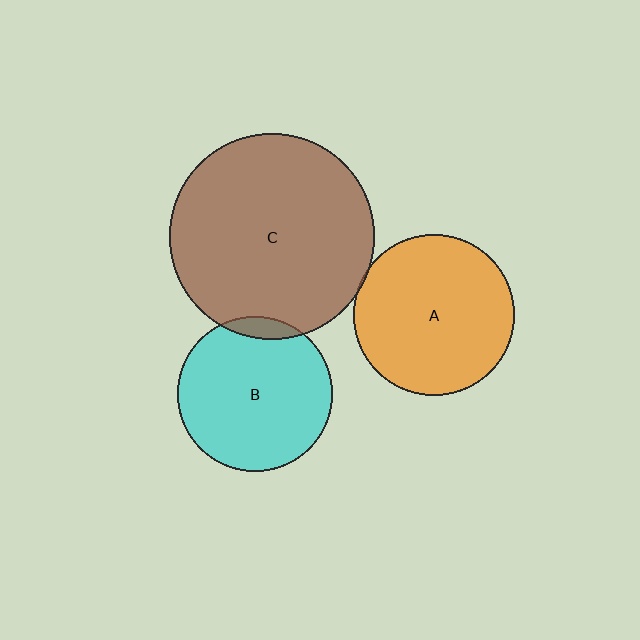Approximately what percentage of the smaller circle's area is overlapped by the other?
Approximately 5%.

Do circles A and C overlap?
Yes.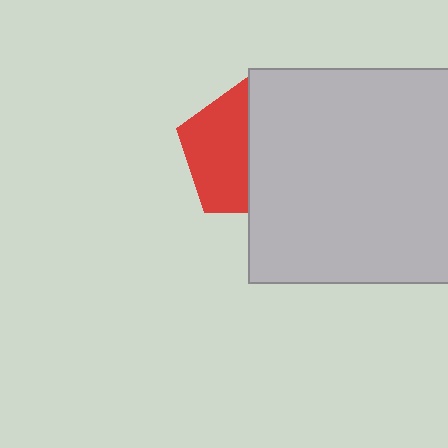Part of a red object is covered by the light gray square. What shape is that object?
It is a pentagon.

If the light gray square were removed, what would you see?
You would see the complete red pentagon.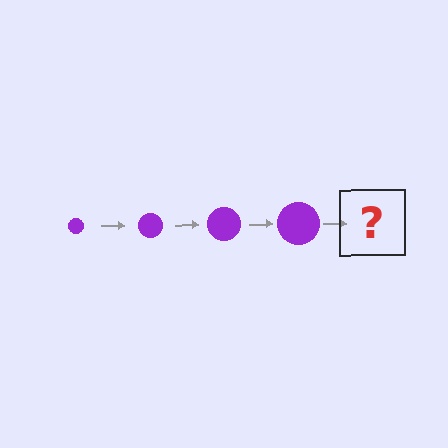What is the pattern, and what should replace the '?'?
The pattern is that the circle gets progressively larger each step. The '?' should be a purple circle, larger than the previous one.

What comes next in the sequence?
The next element should be a purple circle, larger than the previous one.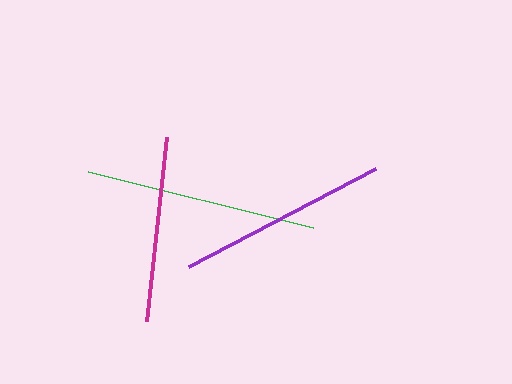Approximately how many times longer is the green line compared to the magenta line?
The green line is approximately 1.3 times the length of the magenta line.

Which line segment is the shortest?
The magenta line is the shortest at approximately 186 pixels.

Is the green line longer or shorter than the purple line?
The green line is longer than the purple line.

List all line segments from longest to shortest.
From longest to shortest: green, purple, magenta.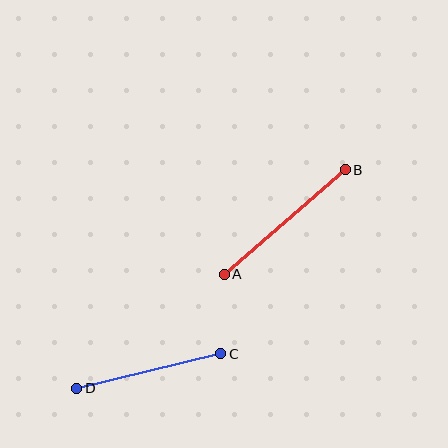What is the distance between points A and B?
The distance is approximately 160 pixels.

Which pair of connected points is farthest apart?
Points A and B are farthest apart.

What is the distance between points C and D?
The distance is approximately 148 pixels.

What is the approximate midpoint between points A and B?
The midpoint is at approximately (285, 222) pixels.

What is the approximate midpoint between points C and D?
The midpoint is at approximately (149, 371) pixels.